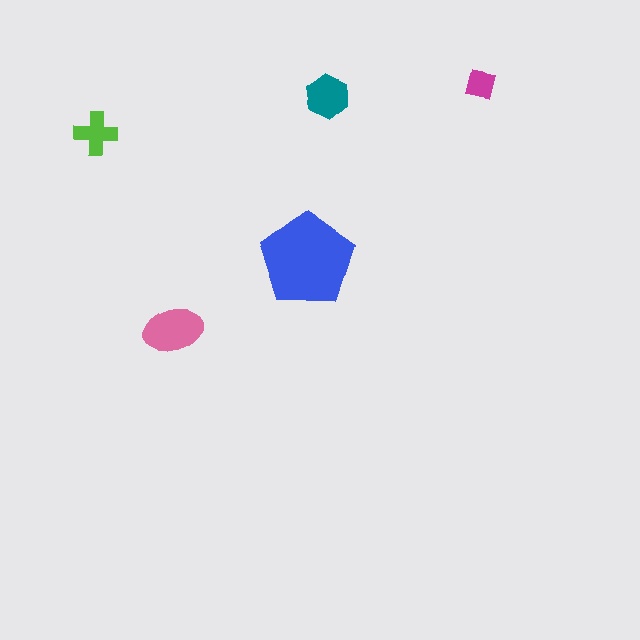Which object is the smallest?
The magenta square.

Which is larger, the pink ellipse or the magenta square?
The pink ellipse.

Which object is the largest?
The blue pentagon.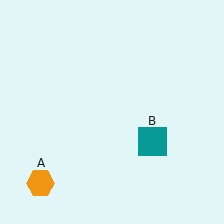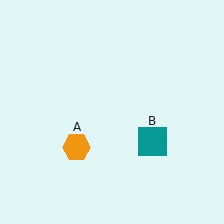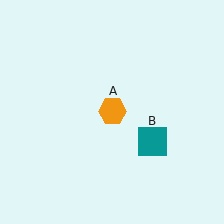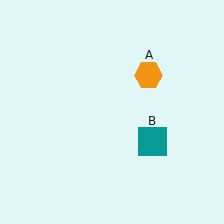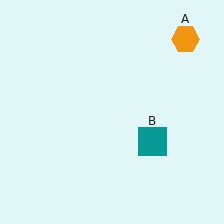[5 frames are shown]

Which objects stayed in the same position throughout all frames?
Teal square (object B) remained stationary.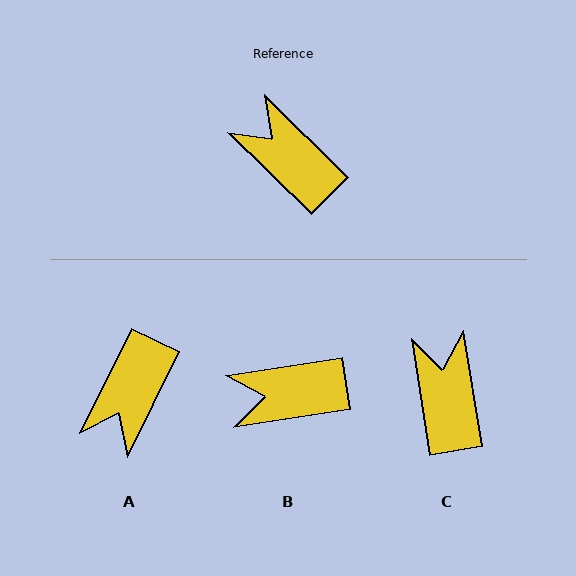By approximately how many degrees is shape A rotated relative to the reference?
Approximately 108 degrees counter-clockwise.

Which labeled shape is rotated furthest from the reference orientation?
A, about 108 degrees away.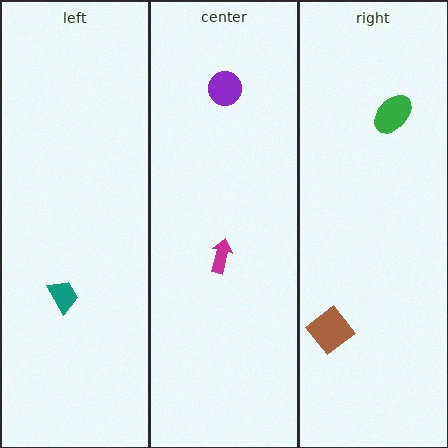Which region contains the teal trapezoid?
The left region.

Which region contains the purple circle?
The center region.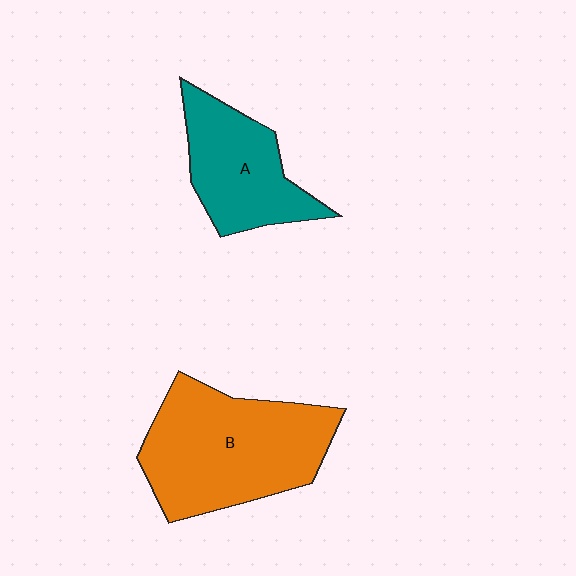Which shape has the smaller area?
Shape A (teal).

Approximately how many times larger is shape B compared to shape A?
Approximately 1.6 times.